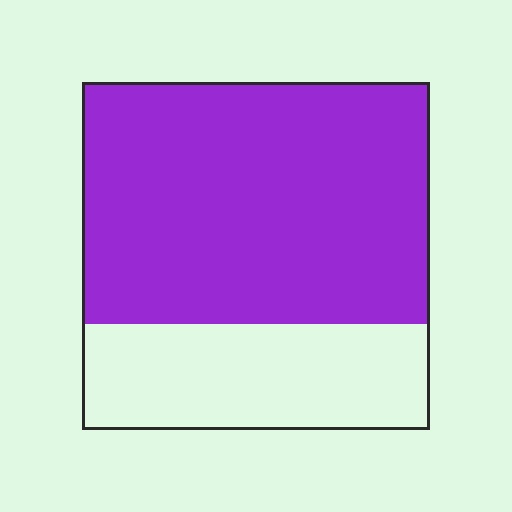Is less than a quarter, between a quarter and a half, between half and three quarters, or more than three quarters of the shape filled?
Between half and three quarters.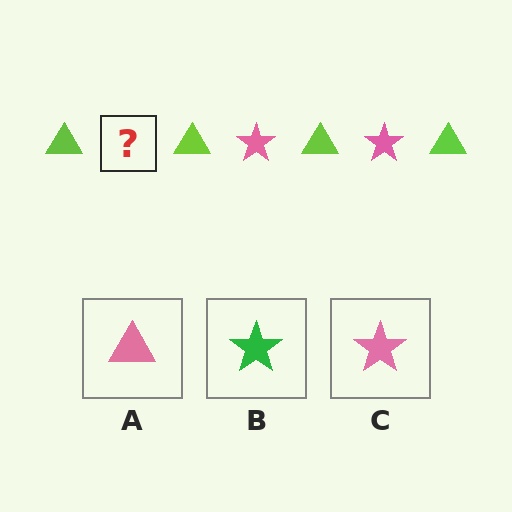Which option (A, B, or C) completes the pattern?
C.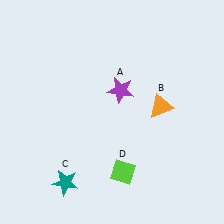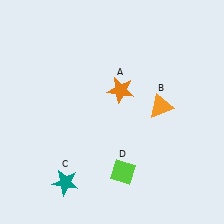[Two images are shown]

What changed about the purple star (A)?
In Image 1, A is purple. In Image 2, it changed to orange.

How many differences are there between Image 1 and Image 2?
There is 1 difference between the two images.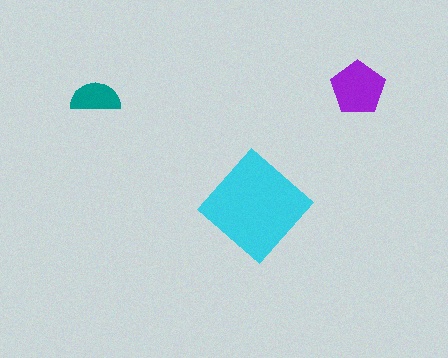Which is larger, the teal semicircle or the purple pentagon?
The purple pentagon.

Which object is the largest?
The cyan diamond.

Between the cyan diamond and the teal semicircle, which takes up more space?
The cyan diamond.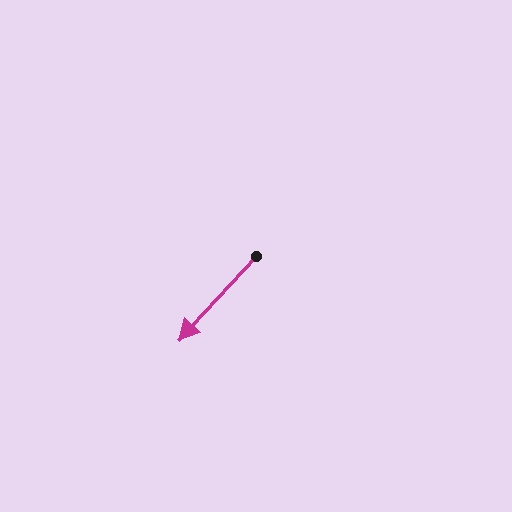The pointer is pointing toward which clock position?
Roughly 7 o'clock.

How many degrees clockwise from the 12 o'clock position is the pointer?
Approximately 223 degrees.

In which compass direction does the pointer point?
Southwest.